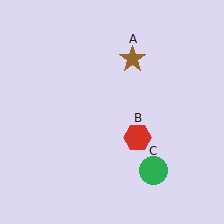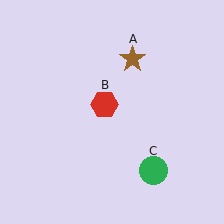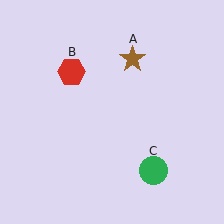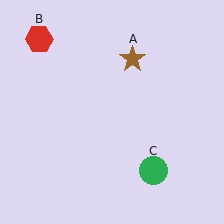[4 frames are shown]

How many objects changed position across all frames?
1 object changed position: red hexagon (object B).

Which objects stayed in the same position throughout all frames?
Brown star (object A) and green circle (object C) remained stationary.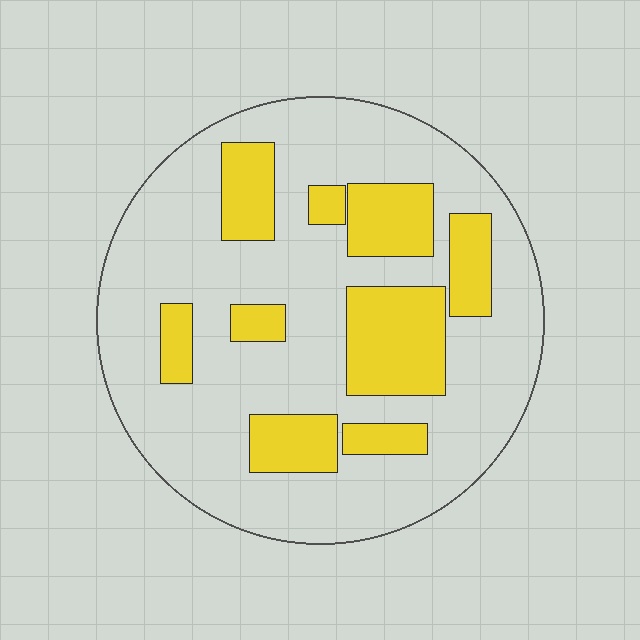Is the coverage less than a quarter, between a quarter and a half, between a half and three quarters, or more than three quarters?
Between a quarter and a half.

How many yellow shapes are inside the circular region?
9.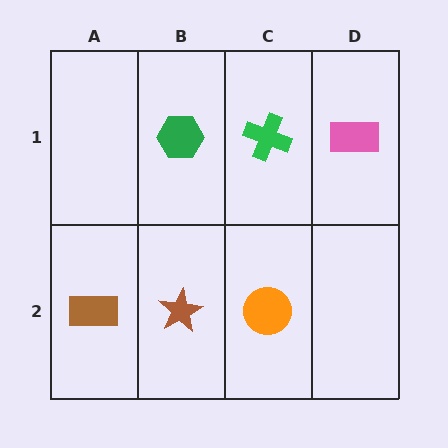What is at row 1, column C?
A green cross.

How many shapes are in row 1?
3 shapes.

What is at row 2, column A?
A brown rectangle.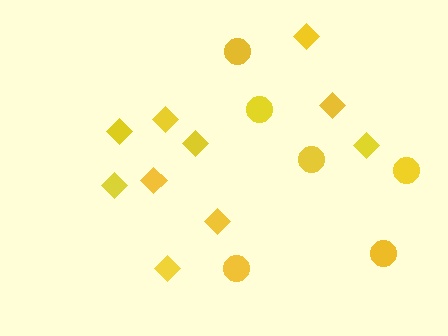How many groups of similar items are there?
There are 2 groups: one group of diamonds (10) and one group of circles (6).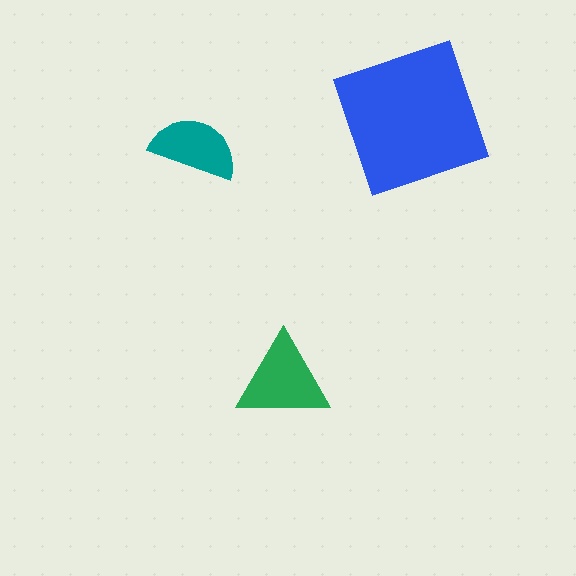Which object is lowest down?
The green triangle is bottommost.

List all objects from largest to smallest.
The blue square, the green triangle, the teal semicircle.